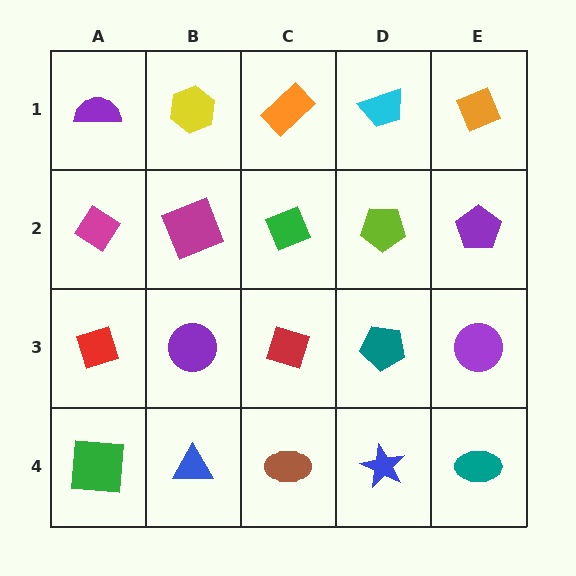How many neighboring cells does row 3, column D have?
4.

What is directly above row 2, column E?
An orange diamond.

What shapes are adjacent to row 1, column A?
A magenta diamond (row 2, column A), a yellow hexagon (row 1, column B).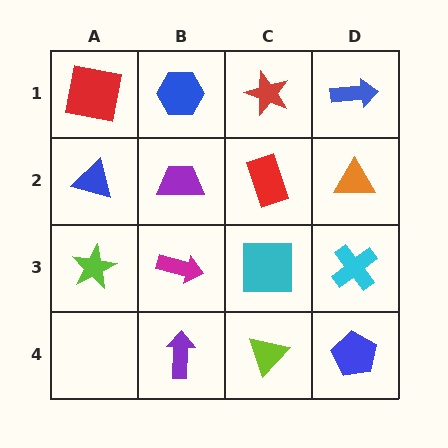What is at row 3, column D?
A cyan cross.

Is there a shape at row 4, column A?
No, that cell is empty.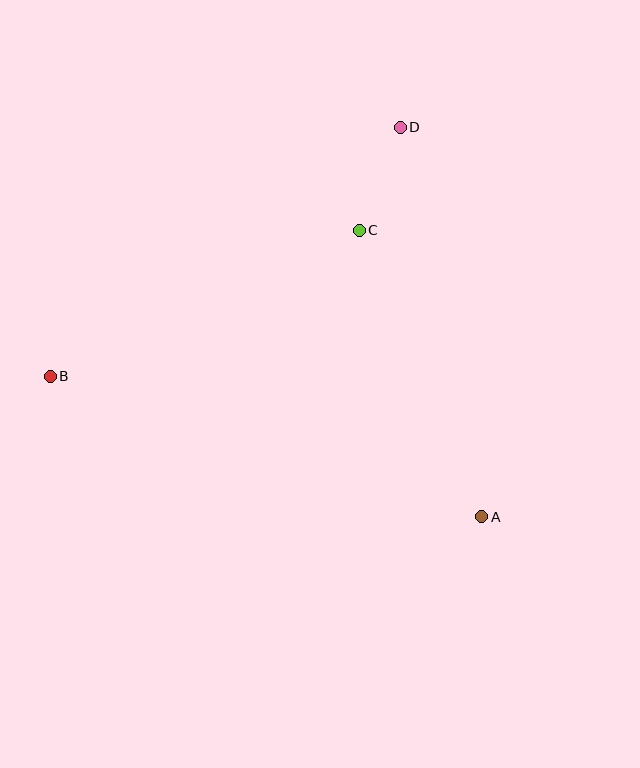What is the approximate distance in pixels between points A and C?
The distance between A and C is approximately 312 pixels.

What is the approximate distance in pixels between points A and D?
The distance between A and D is approximately 398 pixels.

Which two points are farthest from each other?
Points A and B are farthest from each other.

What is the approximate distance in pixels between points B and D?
The distance between B and D is approximately 430 pixels.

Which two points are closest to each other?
Points C and D are closest to each other.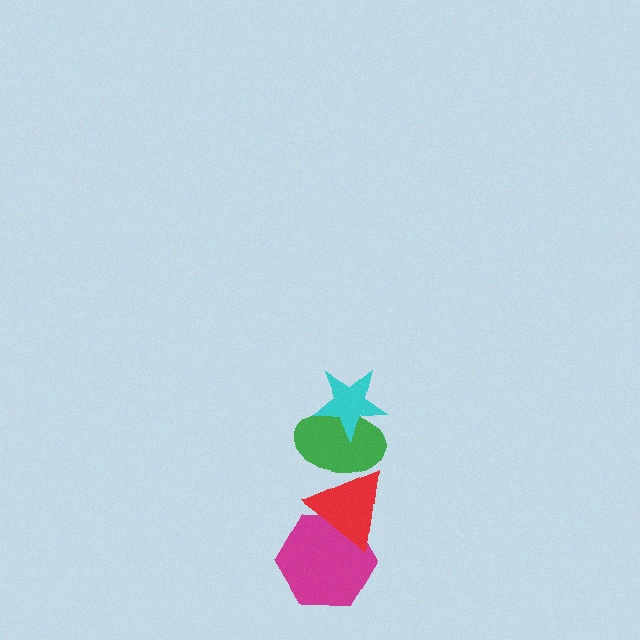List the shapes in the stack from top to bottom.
From top to bottom: the cyan star, the green ellipse, the red triangle, the magenta hexagon.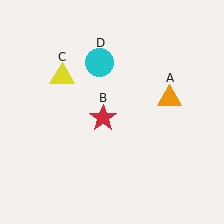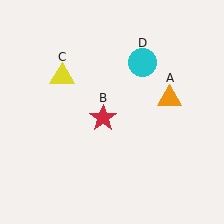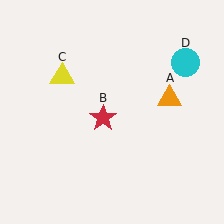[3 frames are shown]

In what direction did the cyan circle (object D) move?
The cyan circle (object D) moved right.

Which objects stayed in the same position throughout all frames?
Orange triangle (object A) and red star (object B) and yellow triangle (object C) remained stationary.